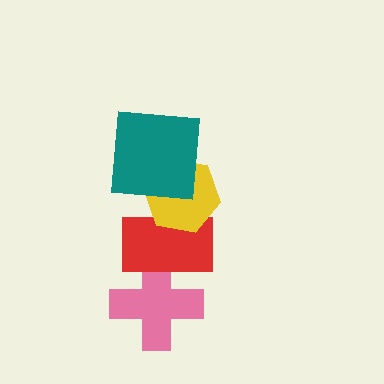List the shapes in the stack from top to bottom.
From top to bottom: the teal square, the yellow hexagon, the red rectangle, the pink cross.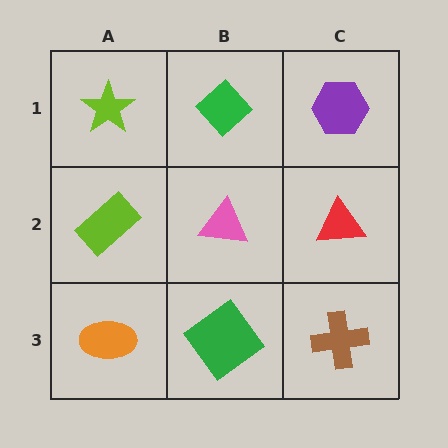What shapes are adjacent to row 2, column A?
A lime star (row 1, column A), an orange ellipse (row 3, column A), a pink triangle (row 2, column B).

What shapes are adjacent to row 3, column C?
A red triangle (row 2, column C), a green diamond (row 3, column B).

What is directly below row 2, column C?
A brown cross.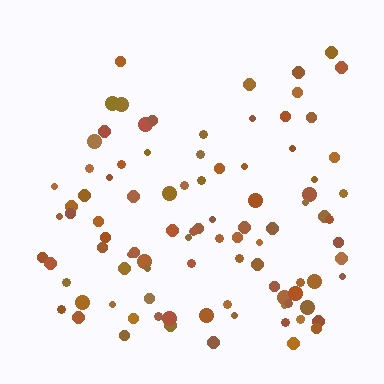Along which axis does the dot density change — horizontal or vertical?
Vertical.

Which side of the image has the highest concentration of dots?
The bottom.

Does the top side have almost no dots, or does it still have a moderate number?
Still a moderate number, just noticeably fewer than the bottom.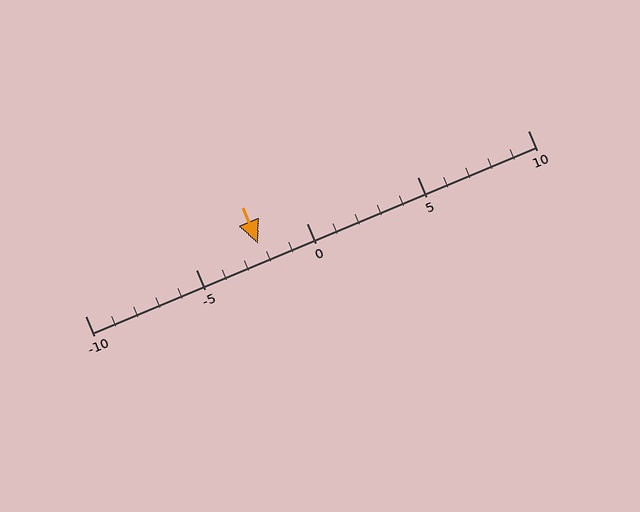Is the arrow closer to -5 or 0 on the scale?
The arrow is closer to 0.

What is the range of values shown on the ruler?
The ruler shows values from -10 to 10.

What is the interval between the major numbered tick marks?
The major tick marks are spaced 5 units apart.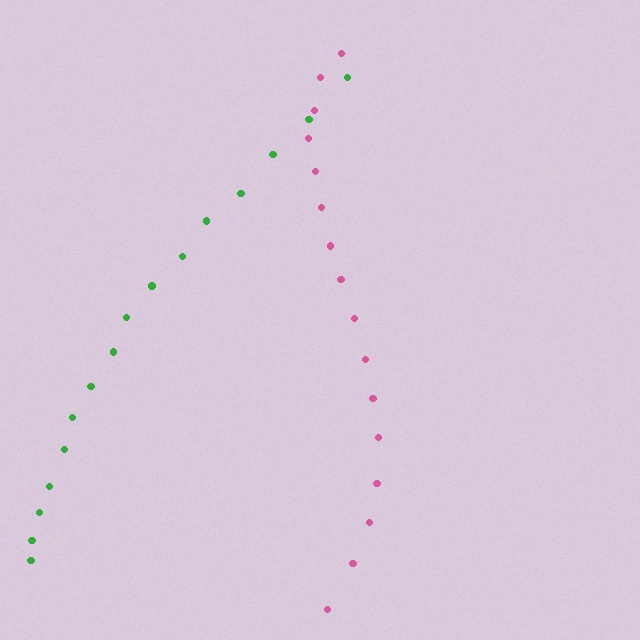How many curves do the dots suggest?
There are 2 distinct paths.